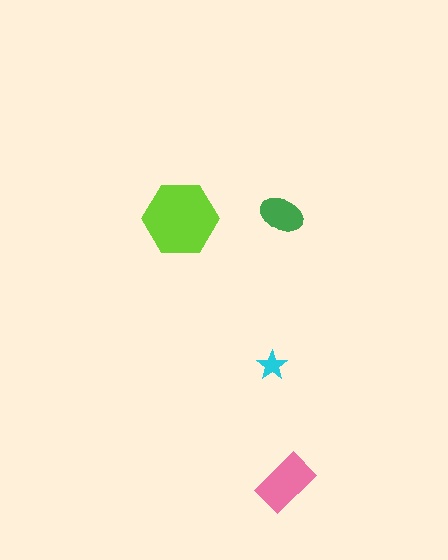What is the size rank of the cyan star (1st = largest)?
4th.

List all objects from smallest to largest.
The cyan star, the green ellipse, the pink rectangle, the lime hexagon.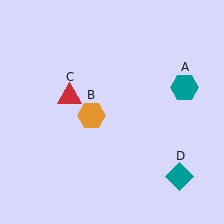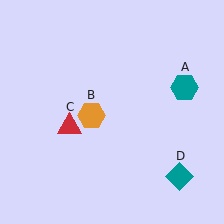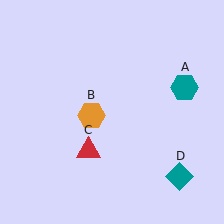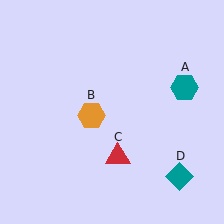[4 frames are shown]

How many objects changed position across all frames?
1 object changed position: red triangle (object C).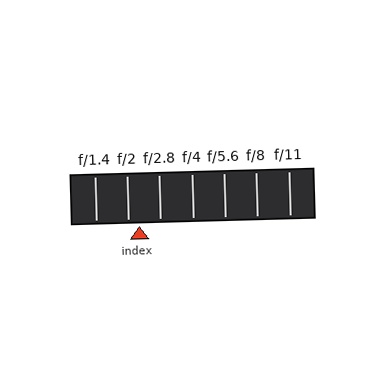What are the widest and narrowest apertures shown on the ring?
The widest aperture shown is f/1.4 and the narrowest is f/11.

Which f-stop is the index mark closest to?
The index mark is closest to f/2.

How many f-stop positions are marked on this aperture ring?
There are 7 f-stop positions marked.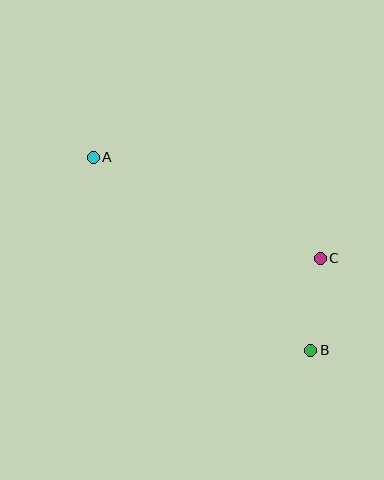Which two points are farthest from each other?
Points A and B are farthest from each other.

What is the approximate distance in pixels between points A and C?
The distance between A and C is approximately 248 pixels.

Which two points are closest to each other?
Points B and C are closest to each other.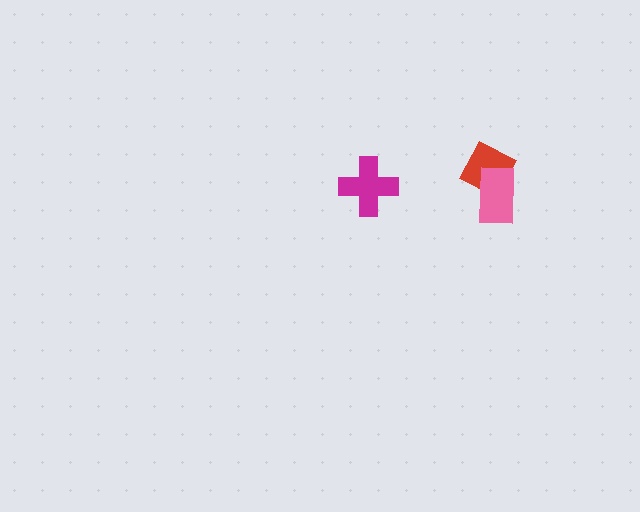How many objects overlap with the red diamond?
1 object overlaps with the red diamond.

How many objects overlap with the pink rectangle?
1 object overlaps with the pink rectangle.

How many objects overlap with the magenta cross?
0 objects overlap with the magenta cross.